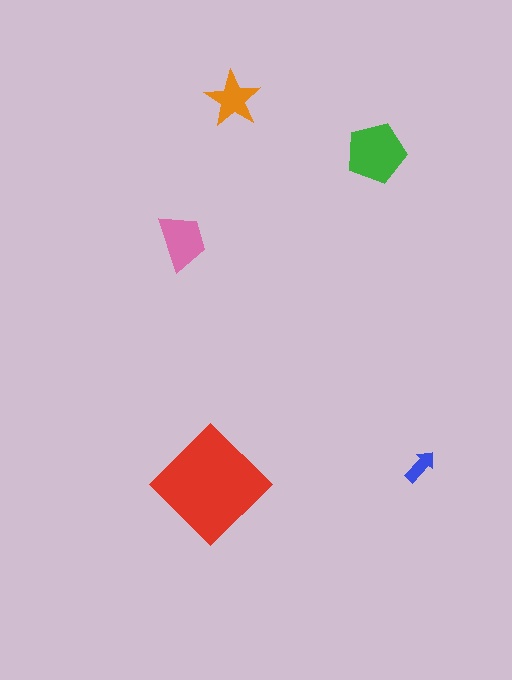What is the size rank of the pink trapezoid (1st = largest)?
3rd.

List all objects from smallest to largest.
The blue arrow, the orange star, the pink trapezoid, the green pentagon, the red diamond.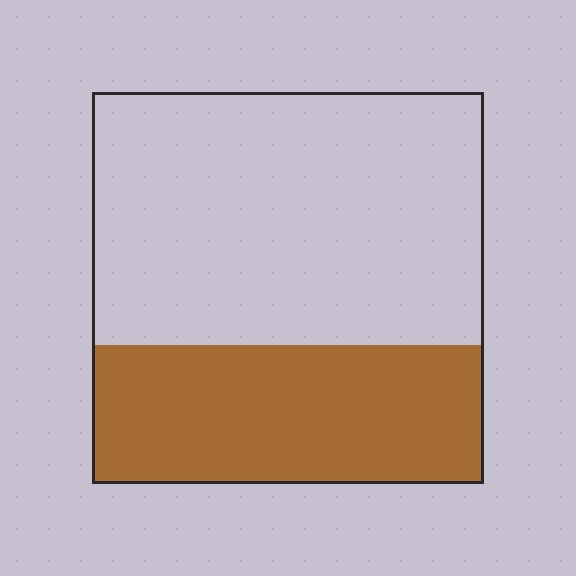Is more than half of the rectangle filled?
No.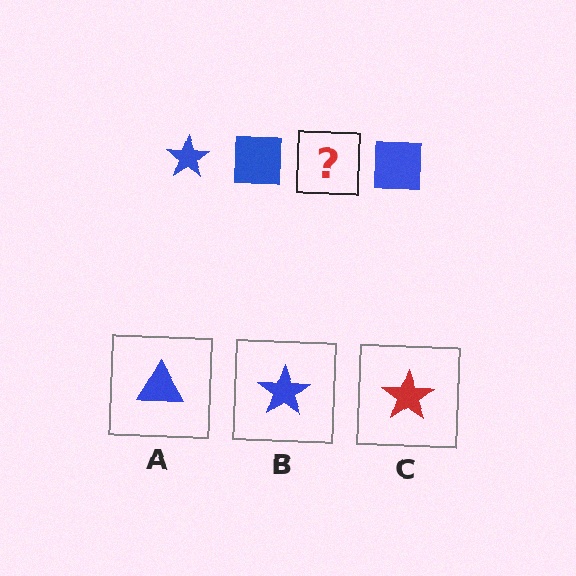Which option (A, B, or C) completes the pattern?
B.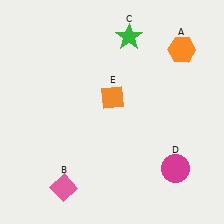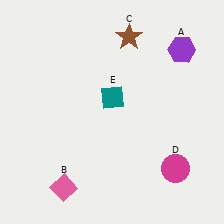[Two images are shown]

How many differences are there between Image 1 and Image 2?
There are 3 differences between the two images.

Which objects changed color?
A changed from orange to purple. C changed from green to brown. E changed from orange to teal.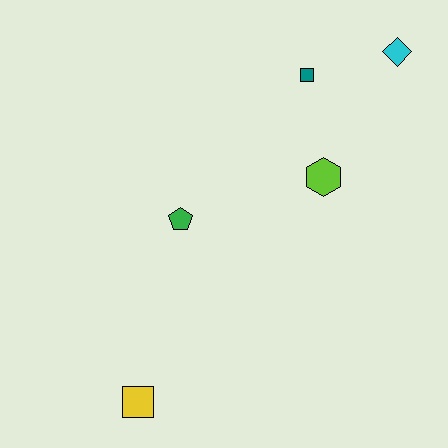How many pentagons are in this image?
There is 1 pentagon.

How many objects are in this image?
There are 5 objects.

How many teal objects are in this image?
There is 1 teal object.